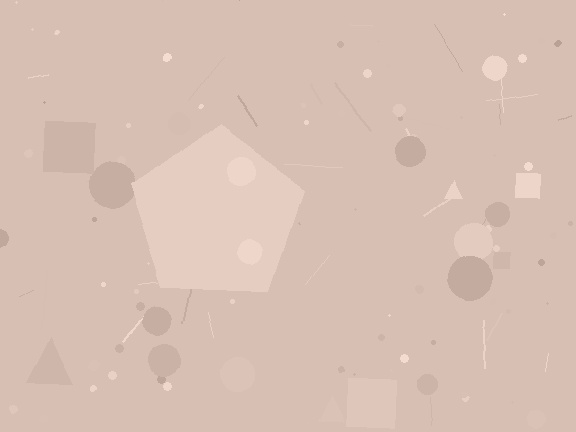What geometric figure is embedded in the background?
A pentagon is embedded in the background.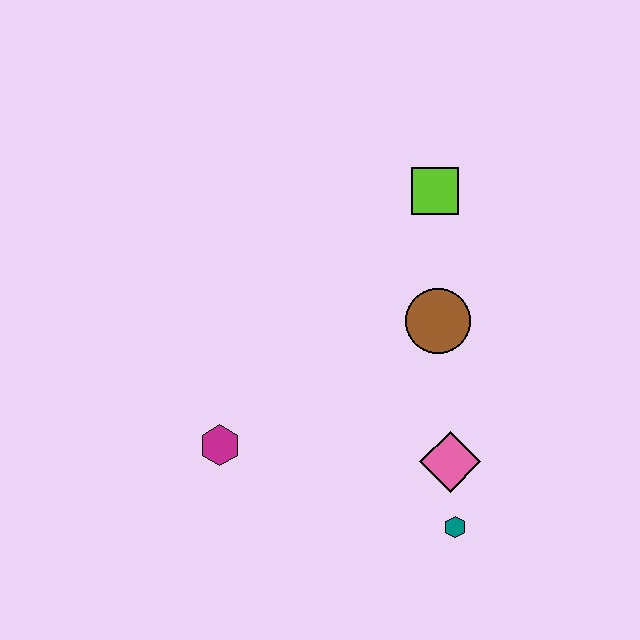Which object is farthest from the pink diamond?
The lime square is farthest from the pink diamond.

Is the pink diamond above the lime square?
No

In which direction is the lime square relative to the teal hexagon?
The lime square is above the teal hexagon.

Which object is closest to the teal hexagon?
The pink diamond is closest to the teal hexagon.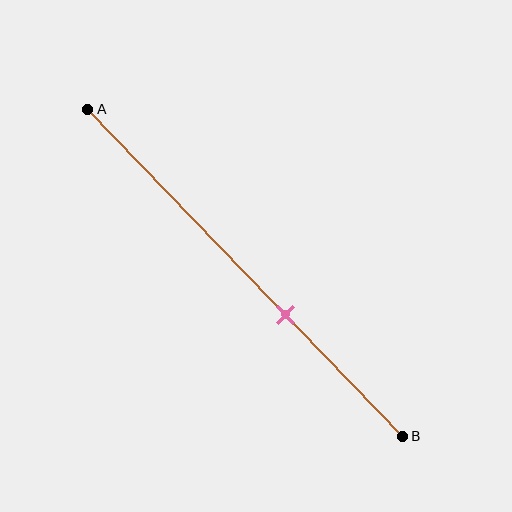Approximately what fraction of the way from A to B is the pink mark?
The pink mark is approximately 65% of the way from A to B.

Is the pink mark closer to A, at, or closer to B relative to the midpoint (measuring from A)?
The pink mark is closer to point B than the midpoint of segment AB.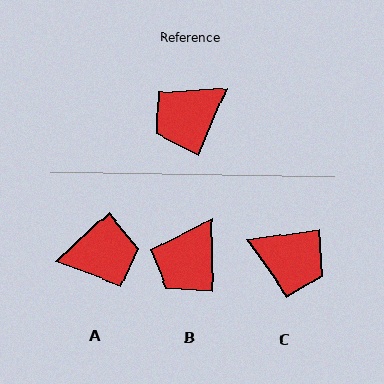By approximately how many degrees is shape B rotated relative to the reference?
Approximately 24 degrees counter-clockwise.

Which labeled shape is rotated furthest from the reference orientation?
A, about 156 degrees away.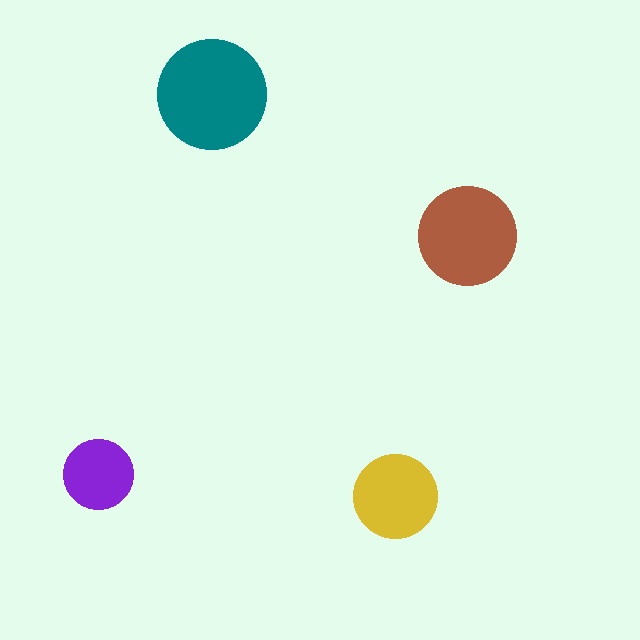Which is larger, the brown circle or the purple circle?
The brown one.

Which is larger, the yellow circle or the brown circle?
The brown one.